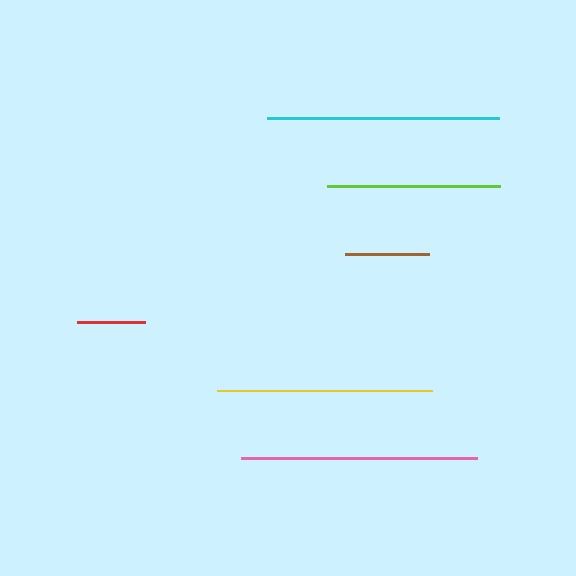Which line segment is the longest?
The pink line is the longest at approximately 236 pixels.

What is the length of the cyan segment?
The cyan segment is approximately 232 pixels long.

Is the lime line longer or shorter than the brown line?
The lime line is longer than the brown line.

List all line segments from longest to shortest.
From longest to shortest: pink, cyan, yellow, lime, brown, red.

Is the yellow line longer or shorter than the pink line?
The pink line is longer than the yellow line.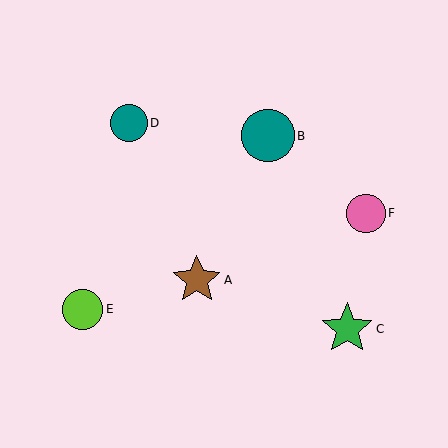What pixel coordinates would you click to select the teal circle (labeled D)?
Click at (129, 123) to select the teal circle D.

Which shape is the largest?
The teal circle (labeled B) is the largest.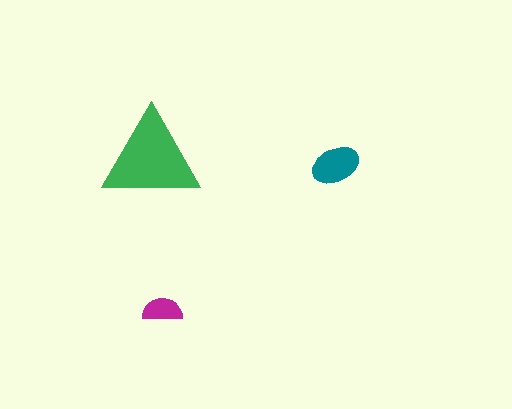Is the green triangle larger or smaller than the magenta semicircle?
Larger.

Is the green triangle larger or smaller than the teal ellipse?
Larger.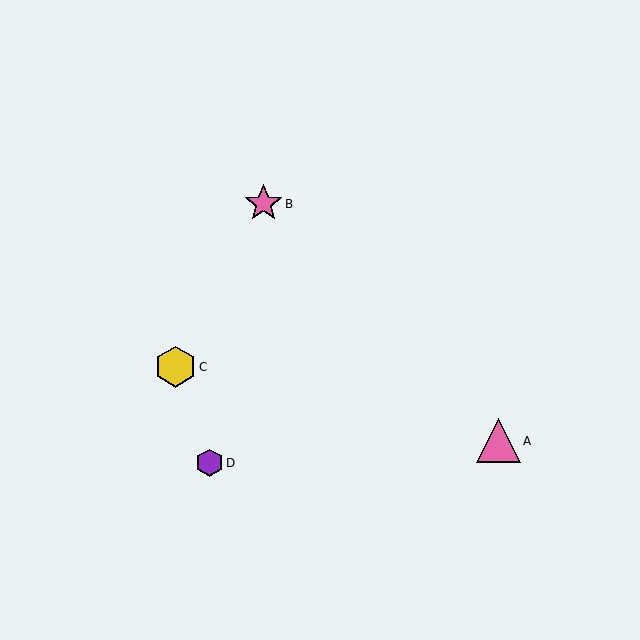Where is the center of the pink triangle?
The center of the pink triangle is at (498, 441).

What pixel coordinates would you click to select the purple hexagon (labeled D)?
Click at (209, 463) to select the purple hexagon D.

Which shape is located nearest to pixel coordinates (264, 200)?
The pink star (labeled B) at (264, 204) is nearest to that location.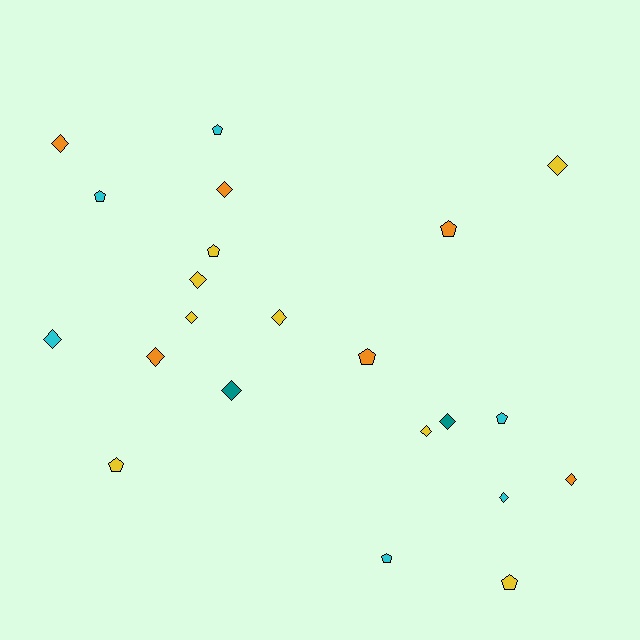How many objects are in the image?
There are 22 objects.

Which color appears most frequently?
Yellow, with 8 objects.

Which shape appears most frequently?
Diamond, with 13 objects.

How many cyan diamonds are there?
There are 2 cyan diamonds.